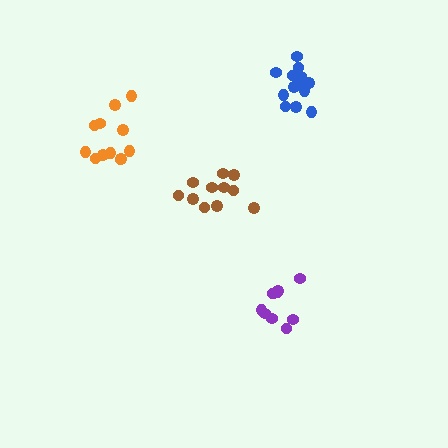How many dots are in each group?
Group 1: 11 dots, Group 2: 12 dots, Group 3: 10 dots, Group 4: 13 dots (46 total).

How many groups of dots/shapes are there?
There are 4 groups.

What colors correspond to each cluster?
The clusters are colored: brown, orange, purple, blue.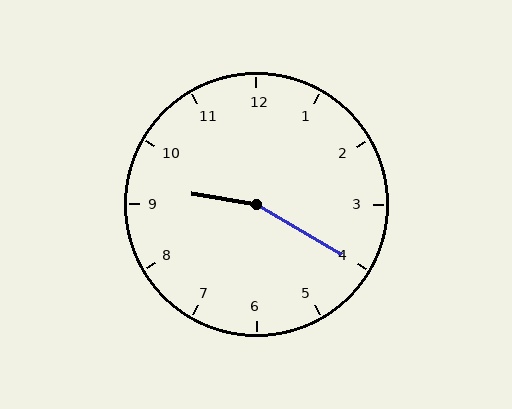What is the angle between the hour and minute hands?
Approximately 160 degrees.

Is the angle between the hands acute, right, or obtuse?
It is obtuse.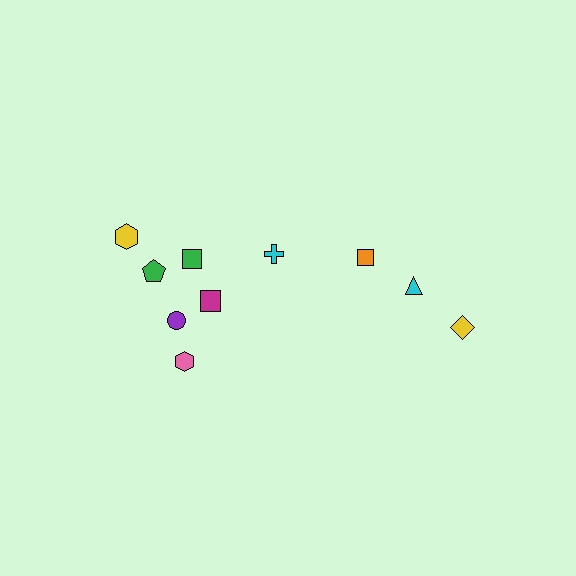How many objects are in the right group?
There are 3 objects.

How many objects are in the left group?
There are 7 objects.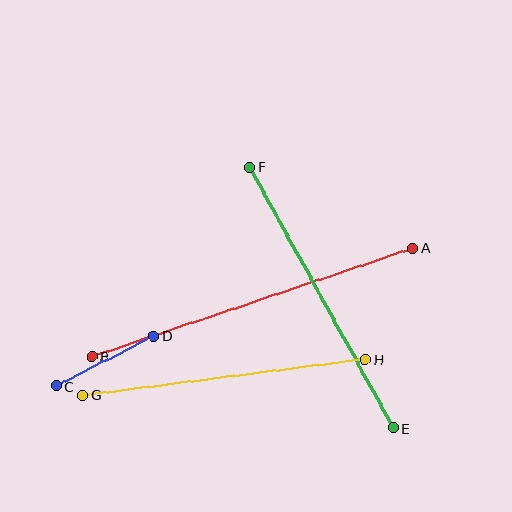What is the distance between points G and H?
The distance is approximately 285 pixels.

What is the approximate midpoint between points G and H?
The midpoint is at approximately (224, 377) pixels.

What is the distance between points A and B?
The distance is approximately 339 pixels.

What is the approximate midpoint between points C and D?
The midpoint is at approximately (105, 361) pixels.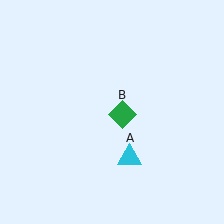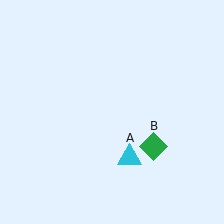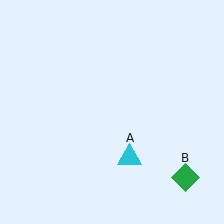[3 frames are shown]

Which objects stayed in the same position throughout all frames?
Cyan triangle (object A) remained stationary.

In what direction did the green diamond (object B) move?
The green diamond (object B) moved down and to the right.